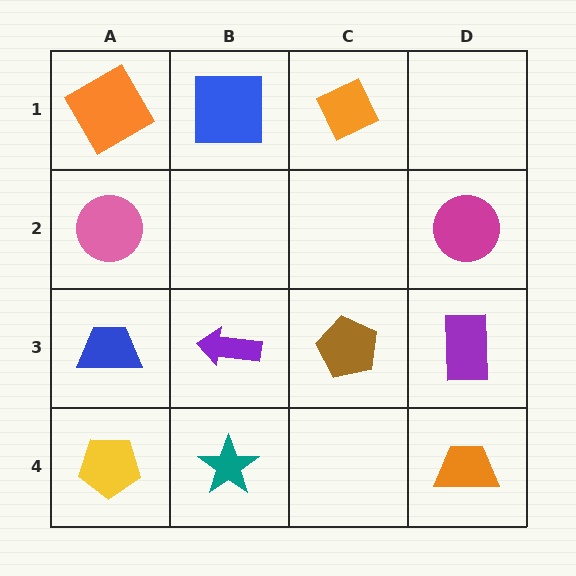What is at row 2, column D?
A magenta circle.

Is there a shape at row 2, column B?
No, that cell is empty.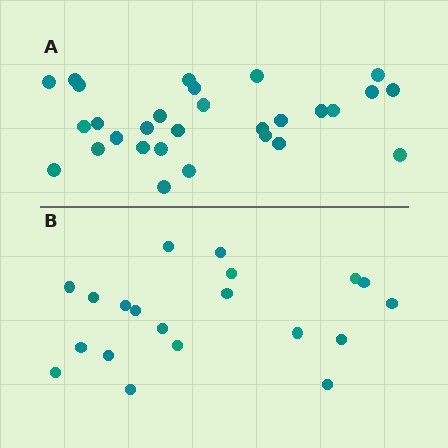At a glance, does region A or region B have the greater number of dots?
Region A (the top region) has more dots.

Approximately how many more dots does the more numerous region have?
Region A has roughly 8 or so more dots than region B.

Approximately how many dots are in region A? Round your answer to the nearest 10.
About 30 dots. (The exact count is 29, which rounds to 30.)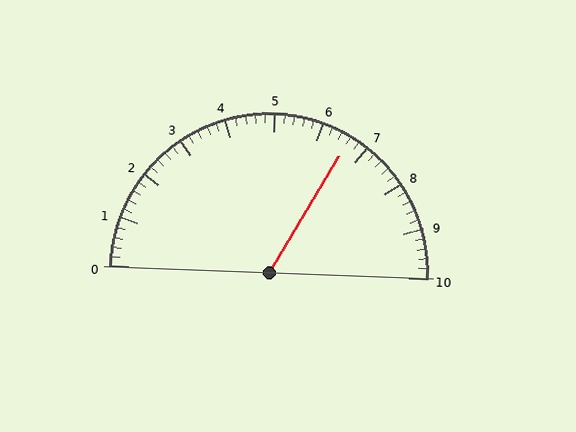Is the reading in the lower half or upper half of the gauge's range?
The reading is in the upper half of the range (0 to 10).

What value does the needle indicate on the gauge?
The needle indicates approximately 6.6.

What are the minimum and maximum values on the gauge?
The gauge ranges from 0 to 10.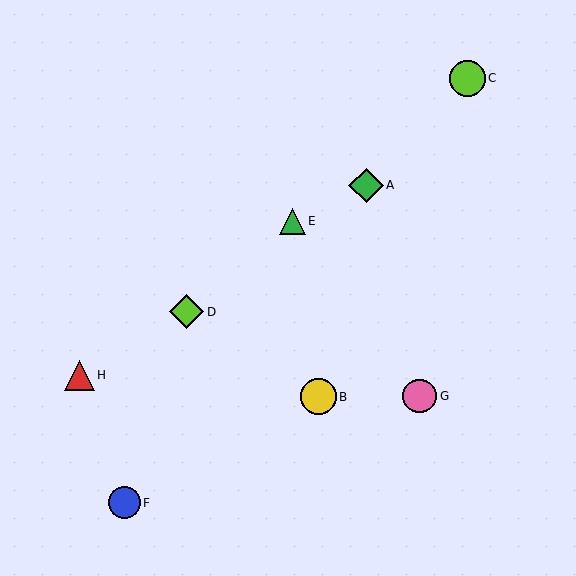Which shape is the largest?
The lime circle (labeled C) is the largest.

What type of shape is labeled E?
Shape E is a green triangle.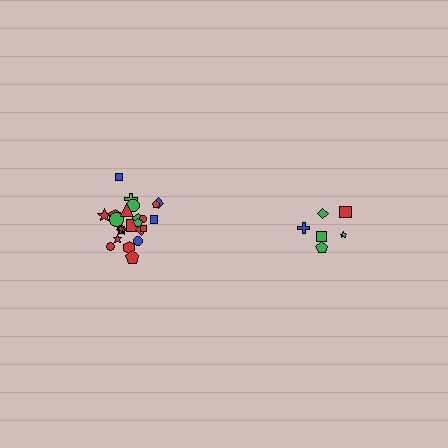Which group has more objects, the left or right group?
The left group.